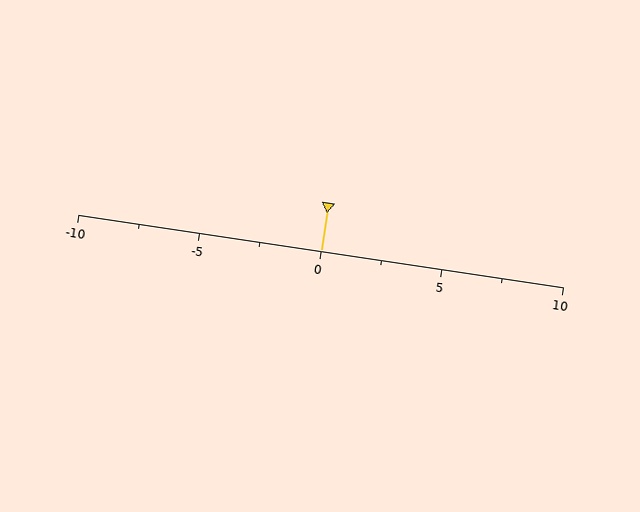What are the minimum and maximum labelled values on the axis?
The axis runs from -10 to 10.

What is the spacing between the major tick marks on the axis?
The major ticks are spaced 5 apart.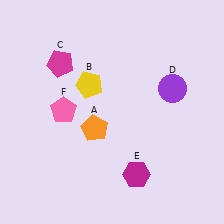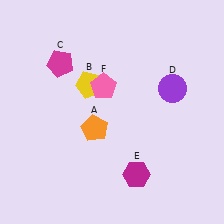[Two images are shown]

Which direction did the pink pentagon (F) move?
The pink pentagon (F) moved right.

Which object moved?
The pink pentagon (F) moved right.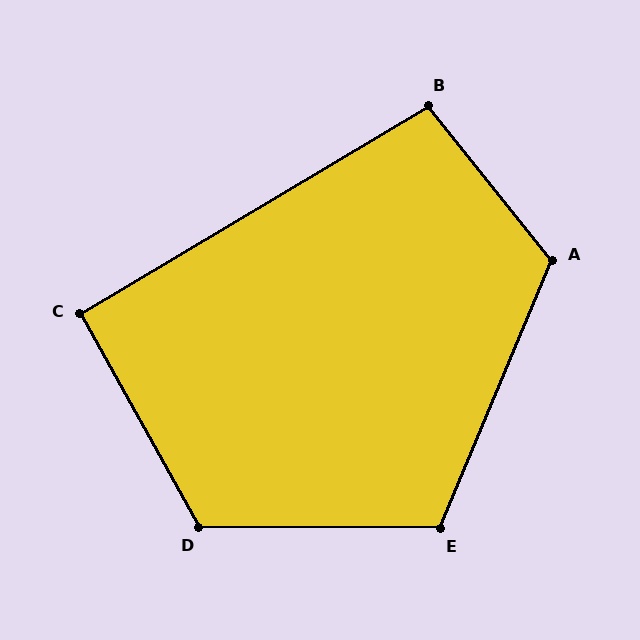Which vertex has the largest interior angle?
D, at approximately 119 degrees.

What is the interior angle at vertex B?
Approximately 98 degrees (obtuse).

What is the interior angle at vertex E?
Approximately 113 degrees (obtuse).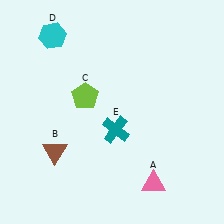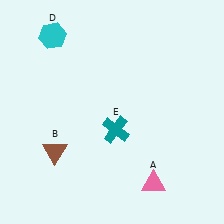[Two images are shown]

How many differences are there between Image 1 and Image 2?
There is 1 difference between the two images.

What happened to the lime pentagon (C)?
The lime pentagon (C) was removed in Image 2. It was in the top-left area of Image 1.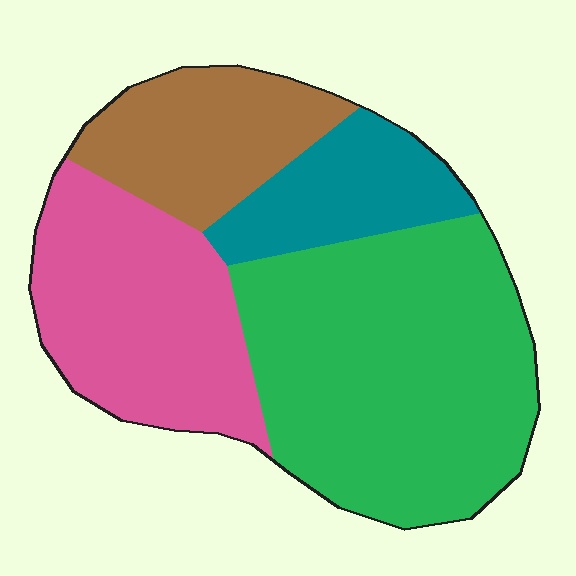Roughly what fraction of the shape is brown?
Brown takes up about one sixth (1/6) of the shape.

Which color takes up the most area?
Green, at roughly 45%.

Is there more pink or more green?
Green.